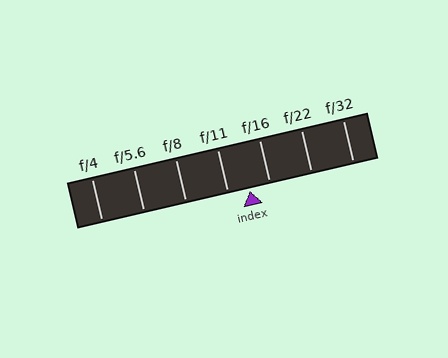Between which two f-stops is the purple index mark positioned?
The index mark is between f/11 and f/16.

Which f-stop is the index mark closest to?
The index mark is closest to f/16.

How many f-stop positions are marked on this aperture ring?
There are 7 f-stop positions marked.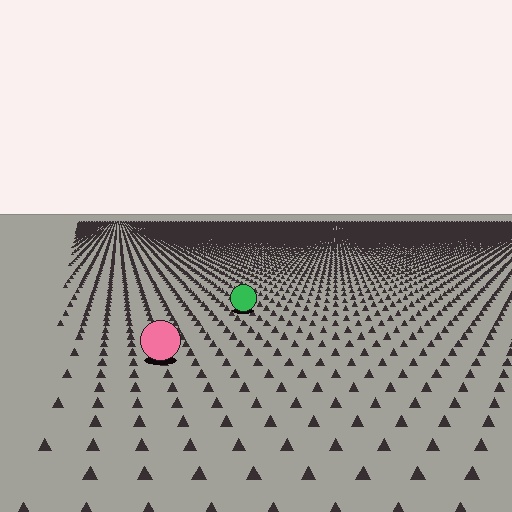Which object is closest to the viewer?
The pink circle is closest. The texture marks near it are larger and more spread out.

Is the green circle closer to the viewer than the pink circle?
No. The pink circle is closer — you can tell from the texture gradient: the ground texture is coarser near it.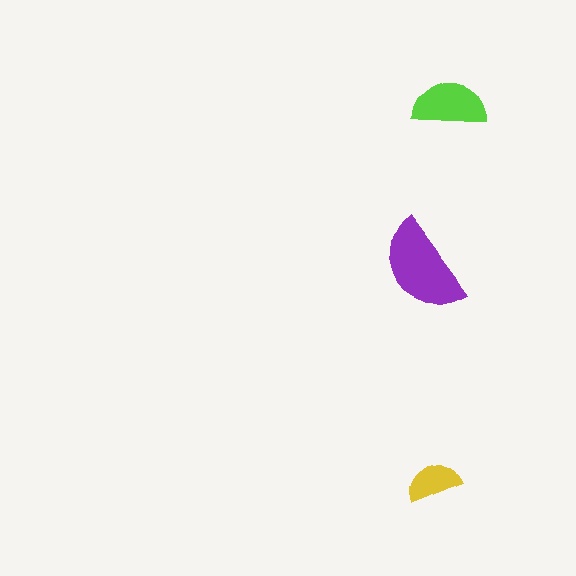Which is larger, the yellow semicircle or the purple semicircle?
The purple one.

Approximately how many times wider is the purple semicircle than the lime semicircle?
About 1.5 times wider.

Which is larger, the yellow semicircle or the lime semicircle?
The lime one.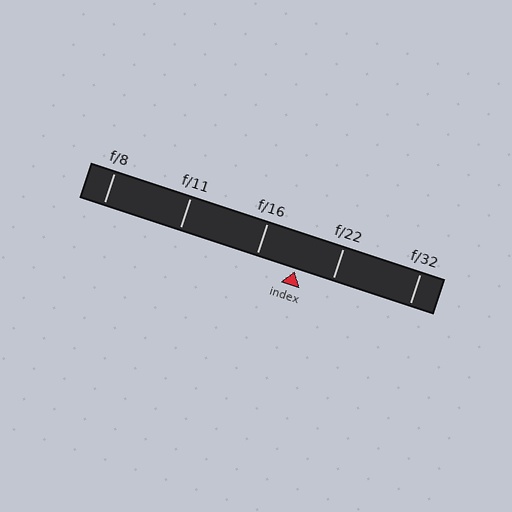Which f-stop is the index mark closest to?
The index mark is closest to f/22.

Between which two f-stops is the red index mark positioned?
The index mark is between f/16 and f/22.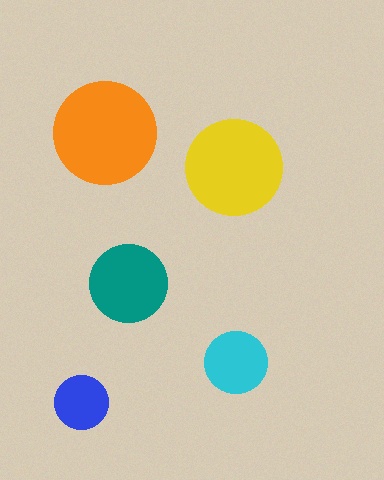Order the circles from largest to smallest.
the orange one, the yellow one, the teal one, the cyan one, the blue one.